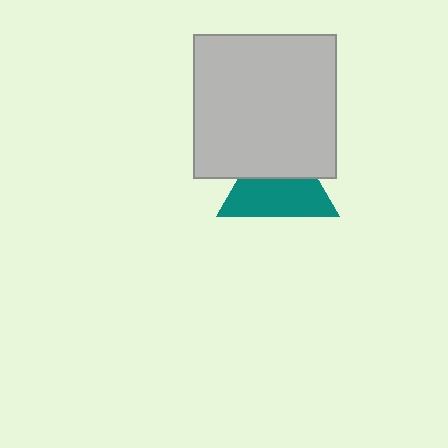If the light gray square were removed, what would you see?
You would see the complete teal triangle.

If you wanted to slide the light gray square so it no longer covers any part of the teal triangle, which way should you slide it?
Slide it up — that is the most direct way to separate the two shapes.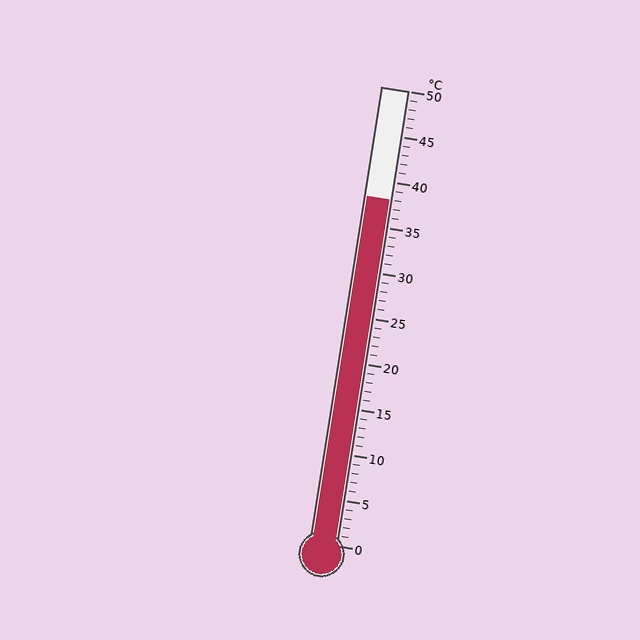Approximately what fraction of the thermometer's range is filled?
The thermometer is filled to approximately 75% of its range.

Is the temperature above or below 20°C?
The temperature is above 20°C.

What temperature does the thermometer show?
The thermometer shows approximately 38°C.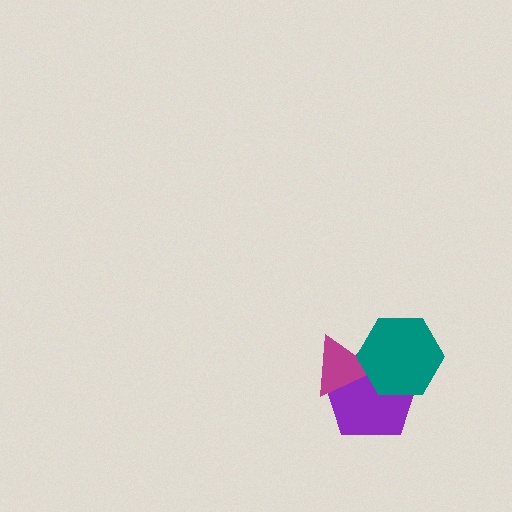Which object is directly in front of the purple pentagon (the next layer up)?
The magenta triangle is directly in front of the purple pentagon.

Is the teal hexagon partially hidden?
No, no other shape covers it.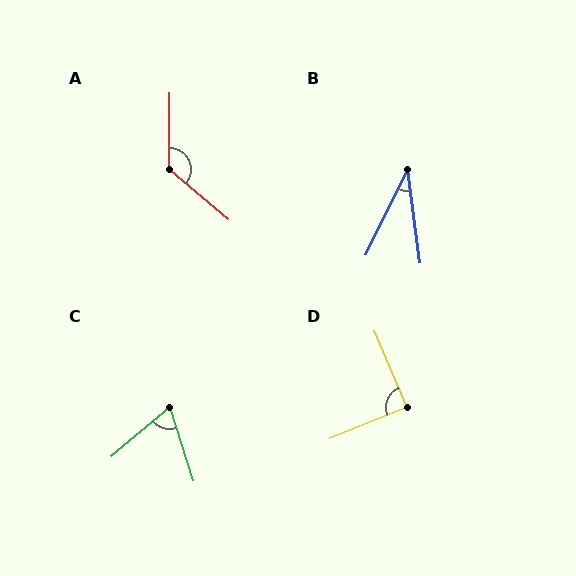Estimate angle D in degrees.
Approximately 89 degrees.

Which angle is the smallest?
B, at approximately 34 degrees.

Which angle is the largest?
A, at approximately 130 degrees.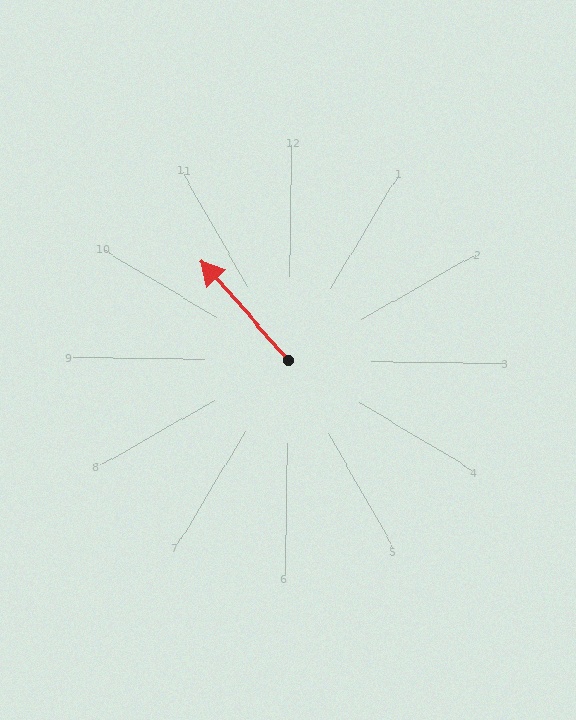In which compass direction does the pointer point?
Northwest.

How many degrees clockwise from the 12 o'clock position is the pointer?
Approximately 318 degrees.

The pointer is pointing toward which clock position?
Roughly 11 o'clock.